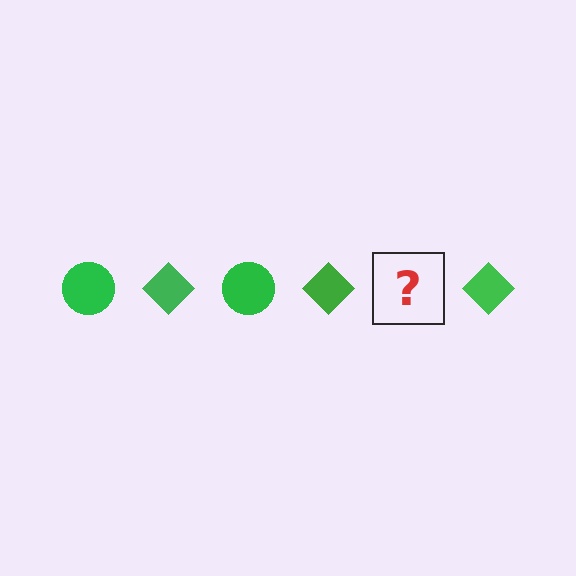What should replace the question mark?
The question mark should be replaced with a green circle.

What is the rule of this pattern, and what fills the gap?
The rule is that the pattern cycles through circle, diamond shapes in green. The gap should be filled with a green circle.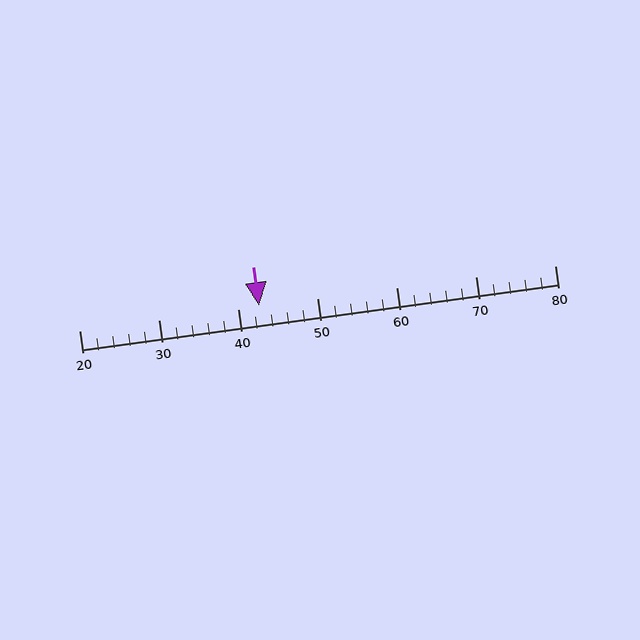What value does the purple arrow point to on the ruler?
The purple arrow points to approximately 43.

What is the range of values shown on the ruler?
The ruler shows values from 20 to 80.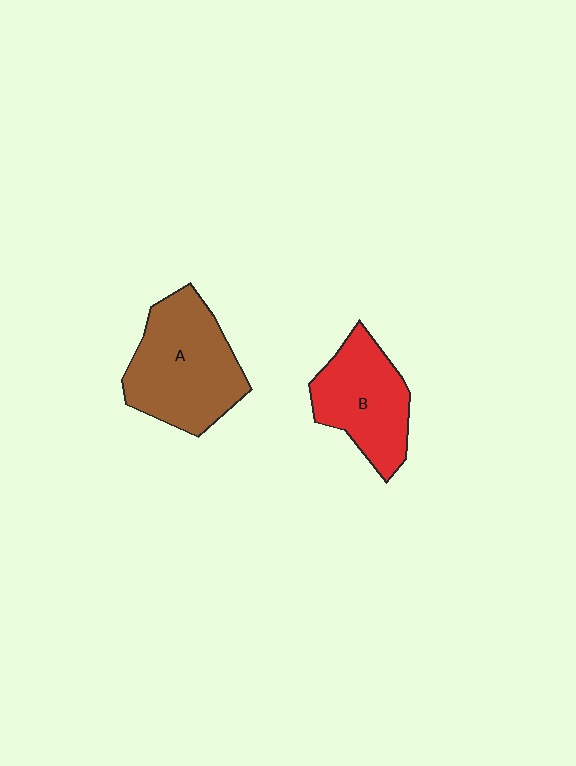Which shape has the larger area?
Shape A (brown).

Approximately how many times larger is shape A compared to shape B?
Approximately 1.3 times.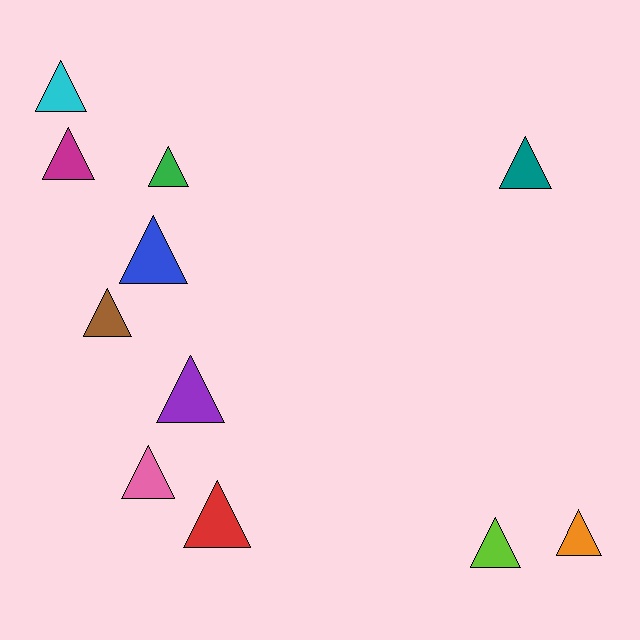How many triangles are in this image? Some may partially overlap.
There are 11 triangles.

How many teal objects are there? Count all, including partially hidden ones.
There is 1 teal object.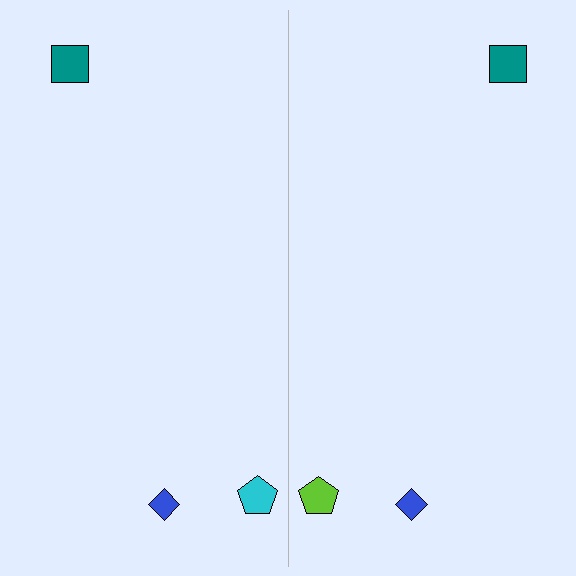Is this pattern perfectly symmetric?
No, the pattern is not perfectly symmetric. The lime pentagon on the right side breaks the symmetry — its mirror counterpart is cyan.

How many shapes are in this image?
There are 6 shapes in this image.